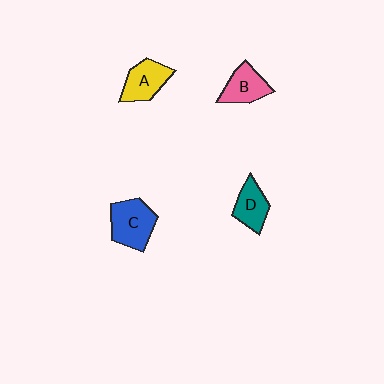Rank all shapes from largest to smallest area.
From largest to smallest: C (blue), A (yellow), B (pink), D (teal).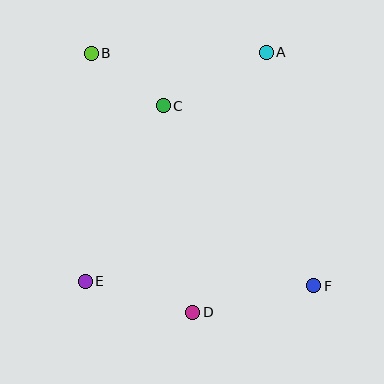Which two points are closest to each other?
Points B and C are closest to each other.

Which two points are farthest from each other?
Points B and F are farthest from each other.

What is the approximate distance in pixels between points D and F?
The distance between D and F is approximately 124 pixels.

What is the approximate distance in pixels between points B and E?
The distance between B and E is approximately 228 pixels.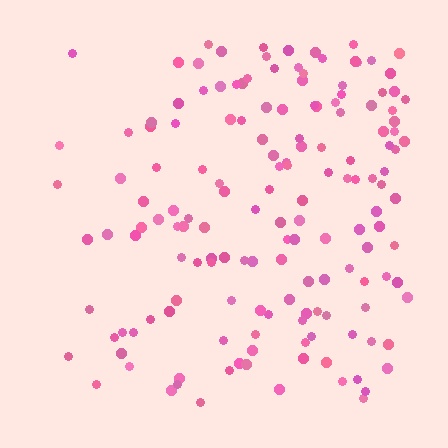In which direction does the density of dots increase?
From left to right, with the right side densest.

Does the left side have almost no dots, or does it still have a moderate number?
Still a moderate number, just noticeably fewer than the right.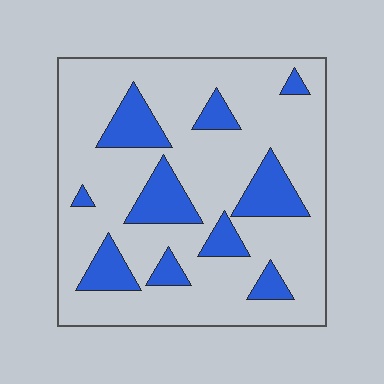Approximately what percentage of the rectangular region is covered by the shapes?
Approximately 20%.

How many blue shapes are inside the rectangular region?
10.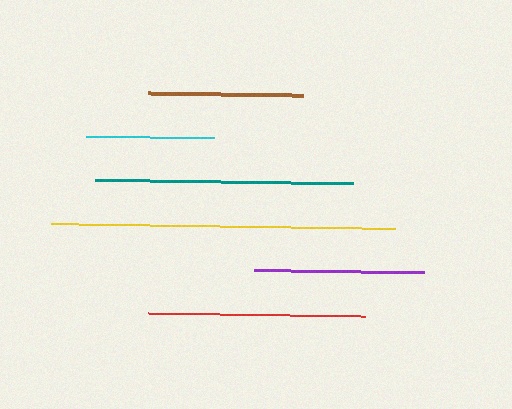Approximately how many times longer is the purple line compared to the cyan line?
The purple line is approximately 1.3 times the length of the cyan line.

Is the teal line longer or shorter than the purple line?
The teal line is longer than the purple line.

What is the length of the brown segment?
The brown segment is approximately 156 pixels long.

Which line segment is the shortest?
The cyan line is the shortest at approximately 128 pixels.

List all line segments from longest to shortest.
From longest to shortest: yellow, teal, red, purple, brown, cyan.